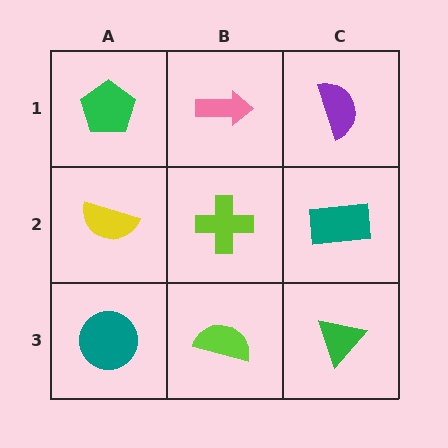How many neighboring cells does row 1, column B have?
3.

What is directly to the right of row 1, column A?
A pink arrow.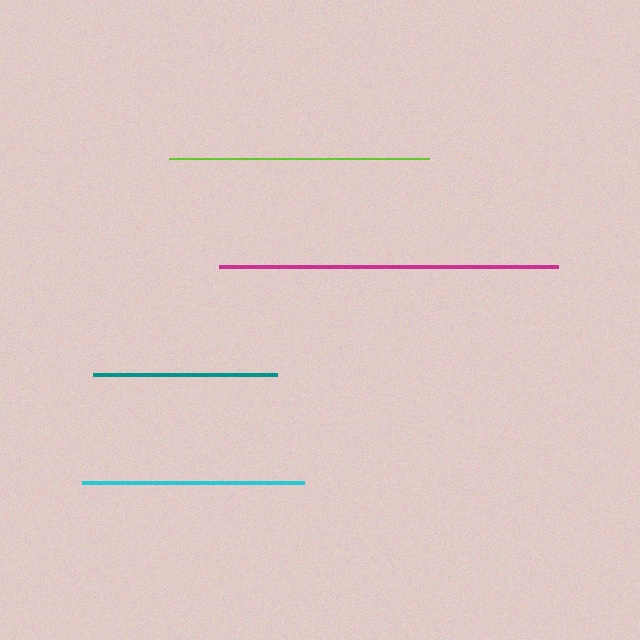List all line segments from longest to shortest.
From longest to shortest: magenta, lime, cyan, teal.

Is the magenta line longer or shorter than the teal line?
The magenta line is longer than the teal line.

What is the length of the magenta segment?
The magenta segment is approximately 339 pixels long.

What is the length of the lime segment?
The lime segment is approximately 260 pixels long.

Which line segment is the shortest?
The teal line is the shortest at approximately 184 pixels.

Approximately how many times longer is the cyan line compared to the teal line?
The cyan line is approximately 1.2 times the length of the teal line.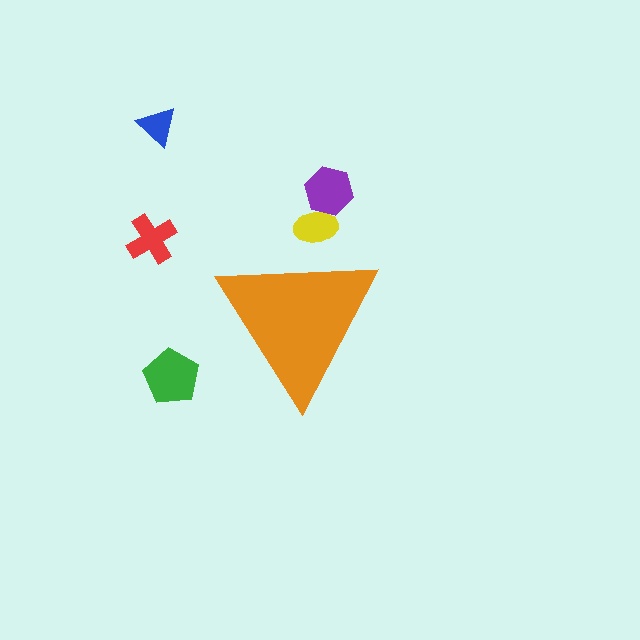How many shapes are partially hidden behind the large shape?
1 shape is partially hidden.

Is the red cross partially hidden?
No, the red cross is fully visible.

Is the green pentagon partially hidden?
No, the green pentagon is fully visible.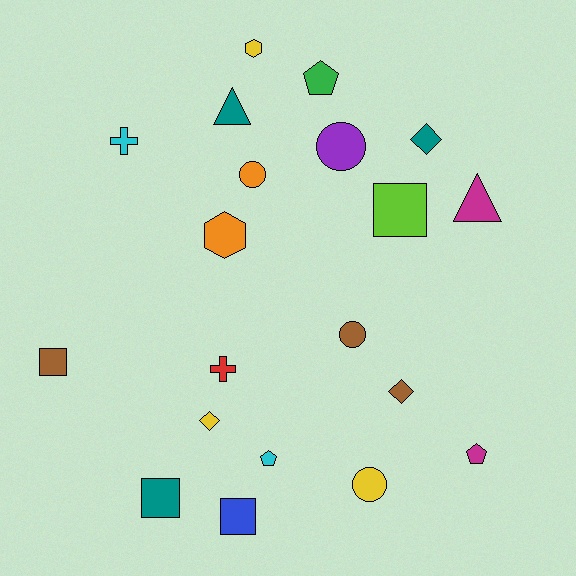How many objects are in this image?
There are 20 objects.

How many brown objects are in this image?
There are 3 brown objects.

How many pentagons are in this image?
There are 3 pentagons.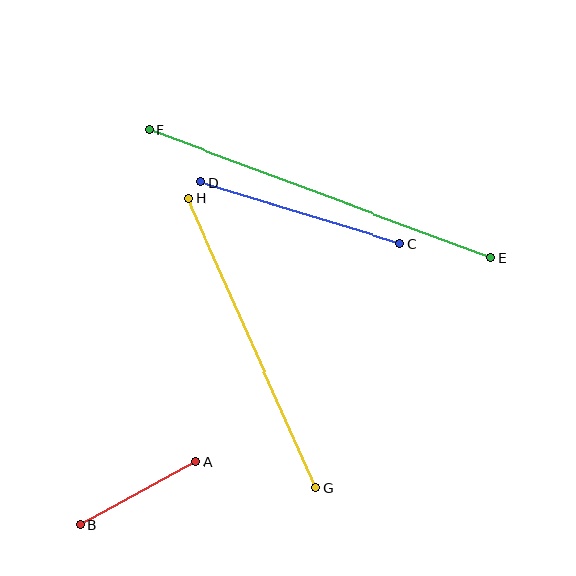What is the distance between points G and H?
The distance is approximately 316 pixels.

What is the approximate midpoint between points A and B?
The midpoint is at approximately (138, 493) pixels.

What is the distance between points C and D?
The distance is approximately 209 pixels.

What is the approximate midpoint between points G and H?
The midpoint is at approximately (252, 343) pixels.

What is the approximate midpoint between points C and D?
The midpoint is at approximately (300, 213) pixels.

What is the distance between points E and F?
The distance is approximately 365 pixels.